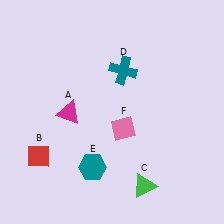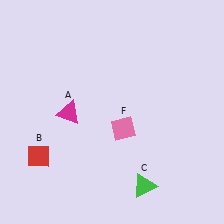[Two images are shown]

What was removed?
The teal cross (D), the teal hexagon (E) were removed in Image 2.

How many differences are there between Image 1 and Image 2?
There are 2 differences between the two images.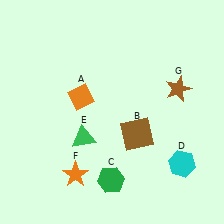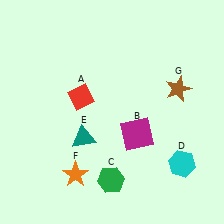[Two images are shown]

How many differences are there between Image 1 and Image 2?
There are 3 differences between the two images.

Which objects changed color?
A changed from orange to red. B changed from brown to magenta. E changed from green to teal.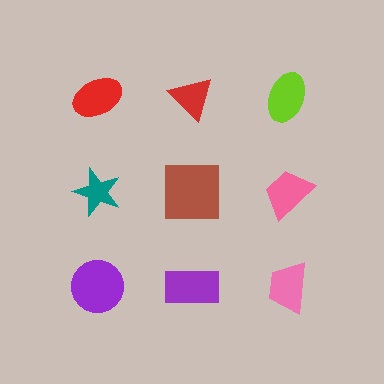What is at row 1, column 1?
A red ellipse.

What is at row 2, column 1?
A teal star.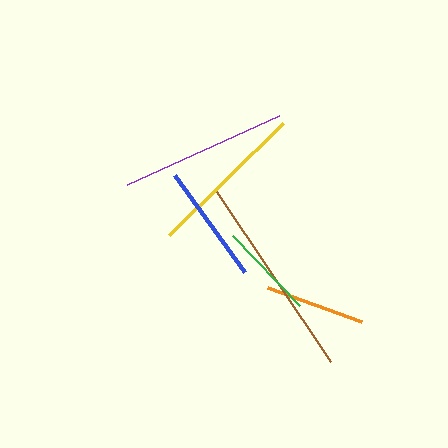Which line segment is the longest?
The brown line is the longest at approximately 204 pixels.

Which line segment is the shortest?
The green line is the shortest at approximately 97 pixels.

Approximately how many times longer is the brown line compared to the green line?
The brown line is approximately 2.1 times the length of the green line.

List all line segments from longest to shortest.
From longest to shortest: brown, purple, yellow, blue, orange, green.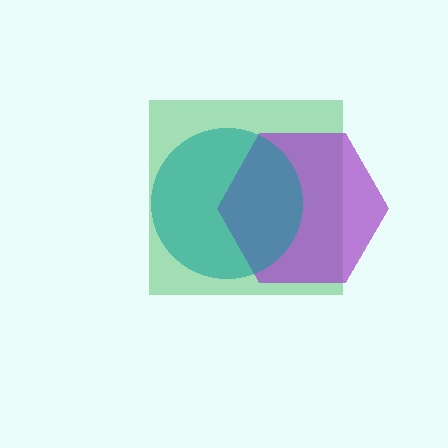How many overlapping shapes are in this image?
There are 3 overlapping shapes in the image.